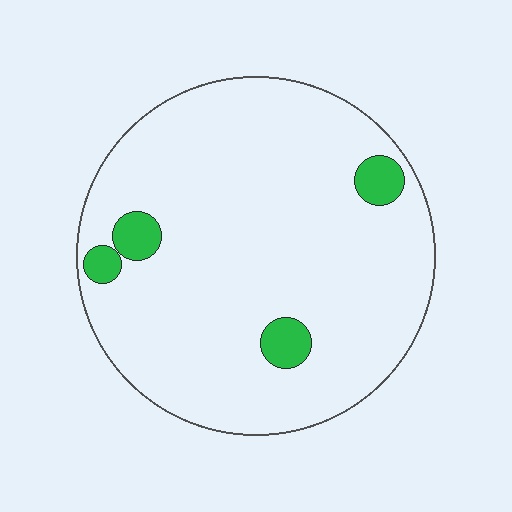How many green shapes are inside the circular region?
4.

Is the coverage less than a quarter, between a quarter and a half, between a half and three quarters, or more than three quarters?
Less than a quarter.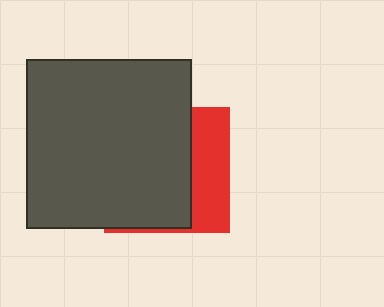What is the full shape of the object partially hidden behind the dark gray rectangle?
The partially hidden object is a red square.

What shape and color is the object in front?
The object in front is a dark gray rectangle.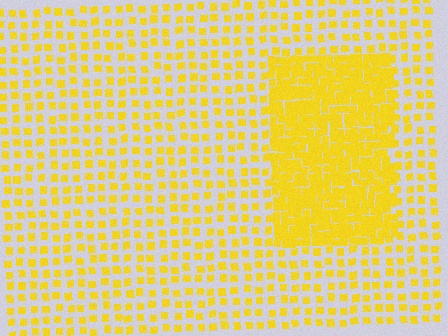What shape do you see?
I see a rectangle.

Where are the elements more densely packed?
The elements are more densely packed inside the rectangle boundary.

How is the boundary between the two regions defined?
The boundary is defined by a change in element density (approximately 2.6x ratio). All elements are the same color, size, and shape.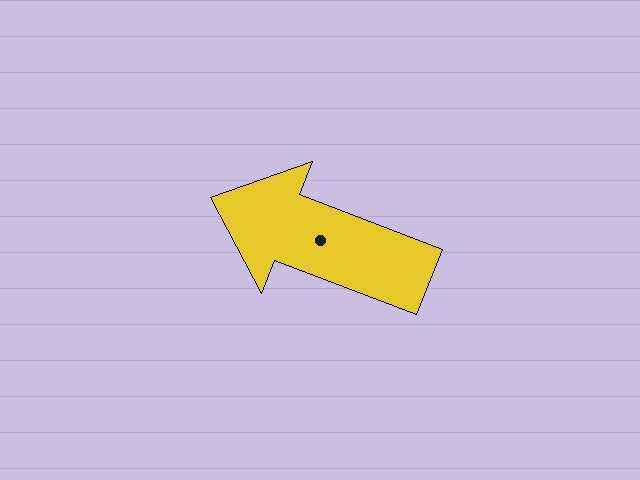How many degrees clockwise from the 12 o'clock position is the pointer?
Approximately 291 degrees.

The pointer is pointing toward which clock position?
Roughly 10 o'clock.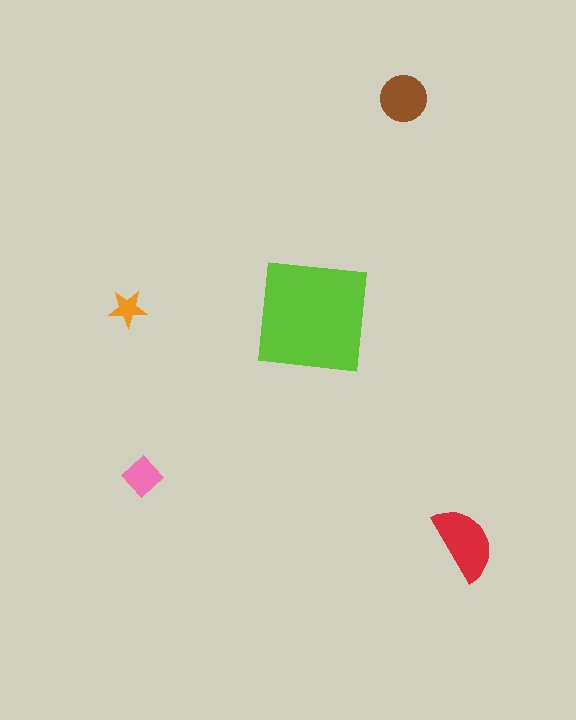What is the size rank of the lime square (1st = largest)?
1st.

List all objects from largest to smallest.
The lime square, the red semicircle, the brown circle, the pink diamond, the orange star.